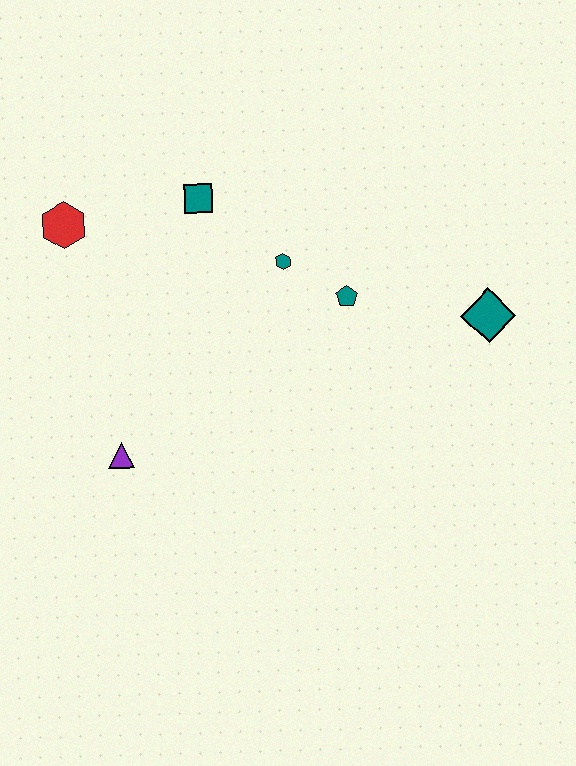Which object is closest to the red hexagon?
The teal square is closest to the red hexagon.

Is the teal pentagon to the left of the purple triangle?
No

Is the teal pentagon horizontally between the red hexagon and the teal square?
No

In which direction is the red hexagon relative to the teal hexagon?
The red hexagon is to the left of the teal hexagon.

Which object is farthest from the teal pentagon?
The red hexagon is farthest from the teal pentagon.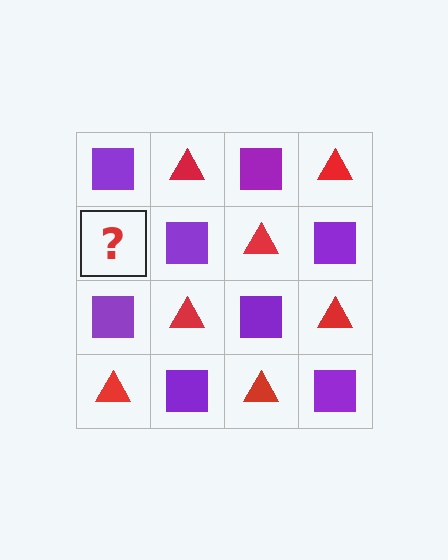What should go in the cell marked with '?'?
The missing cell should contain a red triangle.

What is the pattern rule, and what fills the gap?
The rule is that it alternates purple square and red triangle in a checkerboard pattern. The gap should be filled with a red triangle.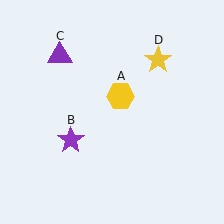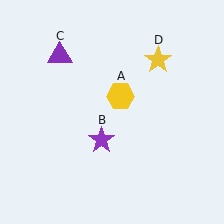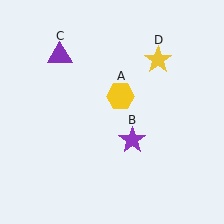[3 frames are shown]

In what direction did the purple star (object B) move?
The purple star (object B) moved right.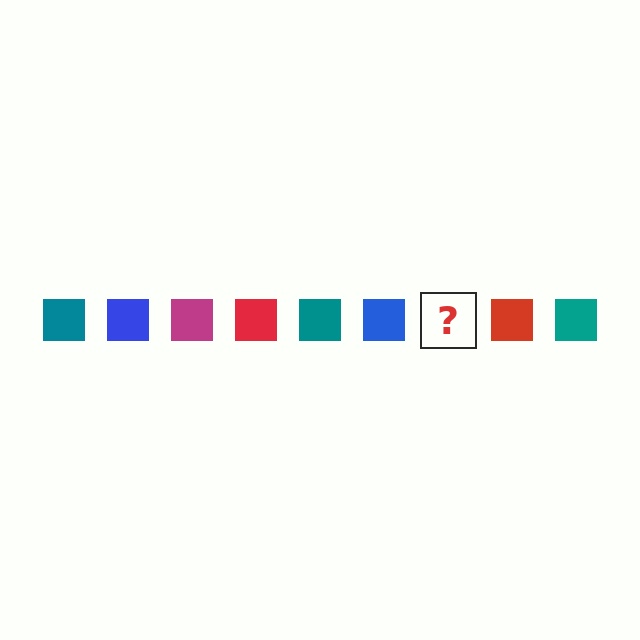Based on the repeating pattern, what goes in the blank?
The blank should be a magenta square.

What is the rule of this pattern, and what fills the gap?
The rule is that the pattern cycles through teal, blue, magenta, red squares. The gap should be filled with a magenta square.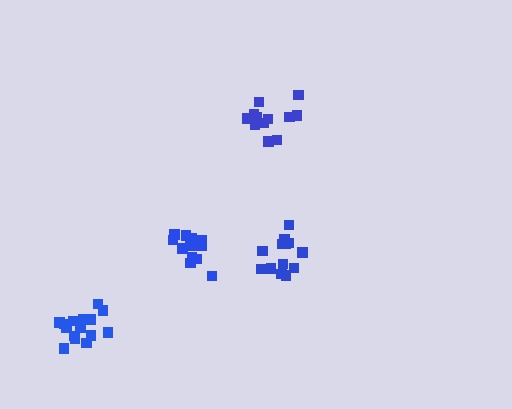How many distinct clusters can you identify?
There are 4 distinct clusters.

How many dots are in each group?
Group 1: 14 dots, Group 2: 12 dots, Group 3: 13 dots, Group 4: 15 dots (54 total).